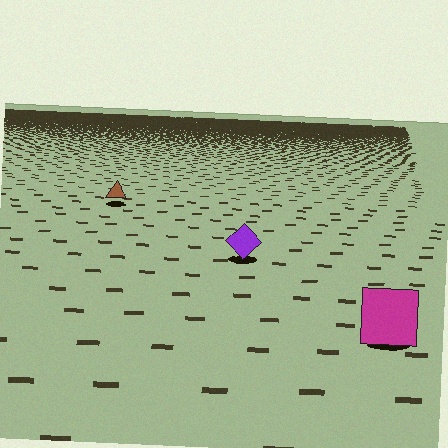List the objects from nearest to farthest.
From nearest to farthest: the magenta square, the purple diamond, the brown triangle.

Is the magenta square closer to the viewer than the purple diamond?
Yes. The magenta square is closer — you can tell from the texture gradient: the ground texture is coarser near it.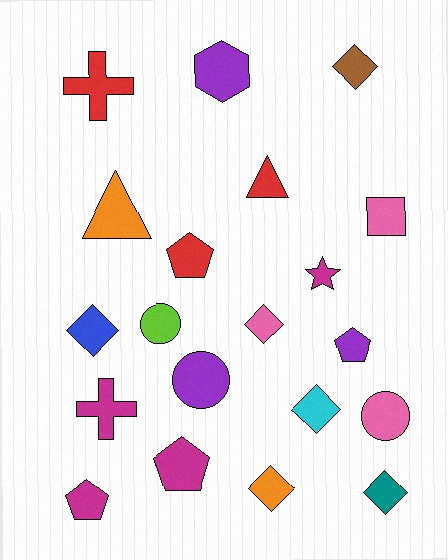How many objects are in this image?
There are 20 objects.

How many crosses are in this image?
There are 2 crosses.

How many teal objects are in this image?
There is 1 teal object.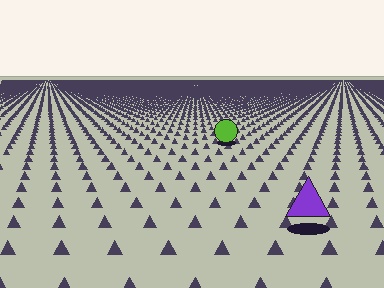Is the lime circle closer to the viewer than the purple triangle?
No. The purple triangle is closer — you can tell from the texture gradient: the ground texture is coarser near it.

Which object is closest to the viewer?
The purple triangle is closest. The texture marks near it are larger and more spread out.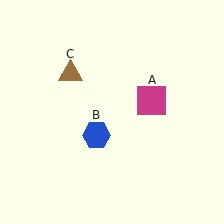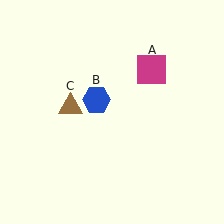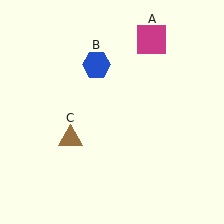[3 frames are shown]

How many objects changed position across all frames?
3 objects changed position: magenta square (object A), blue hexagon (object B), brown triangle (object C).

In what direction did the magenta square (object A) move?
The magenta square (object A) moved up.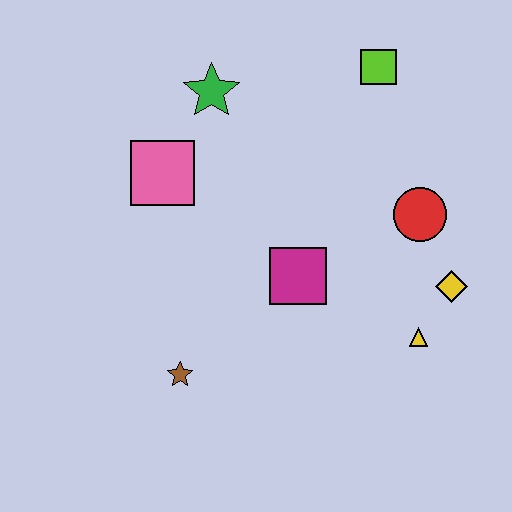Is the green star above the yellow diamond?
Yes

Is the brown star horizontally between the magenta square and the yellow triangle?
No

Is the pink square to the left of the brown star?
Yes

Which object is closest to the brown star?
The magenta square is closest to the brown star.